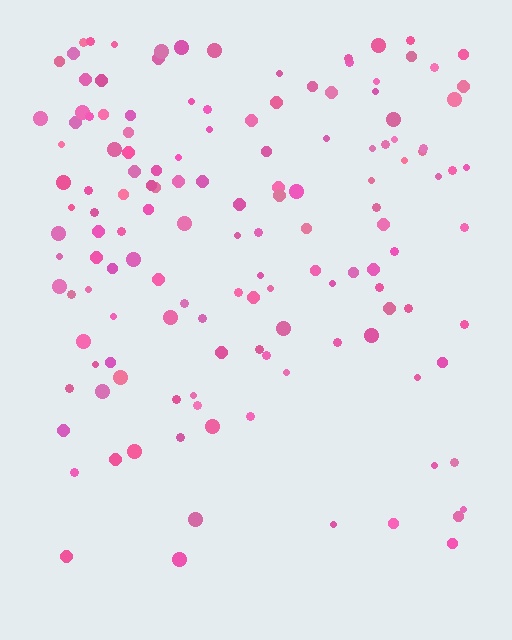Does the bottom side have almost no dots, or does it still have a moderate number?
Still a moderate number, just noticeably fewer than the top.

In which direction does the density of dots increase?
From bottom to top, with the top side densest.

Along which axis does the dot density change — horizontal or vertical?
Vertical.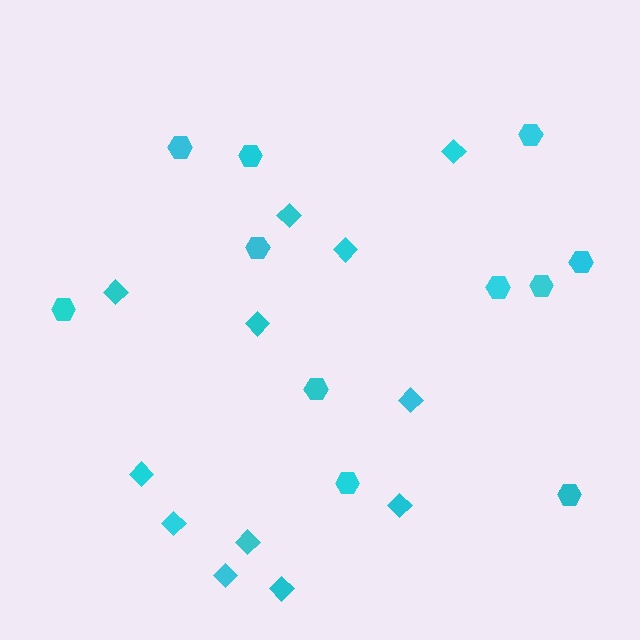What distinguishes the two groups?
There are 2 groups: one group of hexagons (11) and one group of diamonds (12).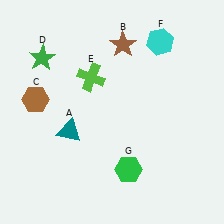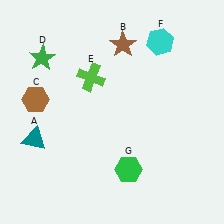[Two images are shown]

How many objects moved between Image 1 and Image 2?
1 object moved between the two images.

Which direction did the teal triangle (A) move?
The teal triangle (A) moved left.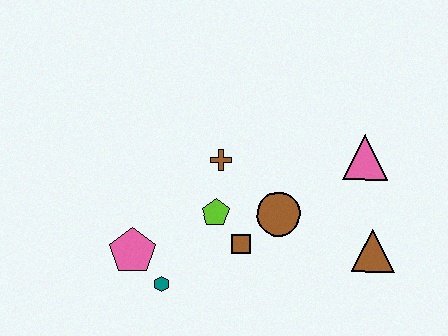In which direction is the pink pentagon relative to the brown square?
The pink pentagon is to the left of the brown square.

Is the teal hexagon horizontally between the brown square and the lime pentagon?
No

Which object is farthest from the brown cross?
The brown triangle is farthest from the brown cross.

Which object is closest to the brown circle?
The brown square is closest to the brown circle.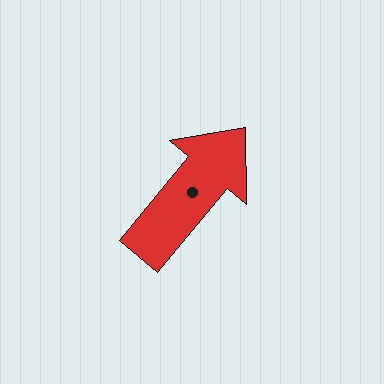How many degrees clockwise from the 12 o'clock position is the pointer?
Approximately 40 degrees.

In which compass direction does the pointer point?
Northeast.